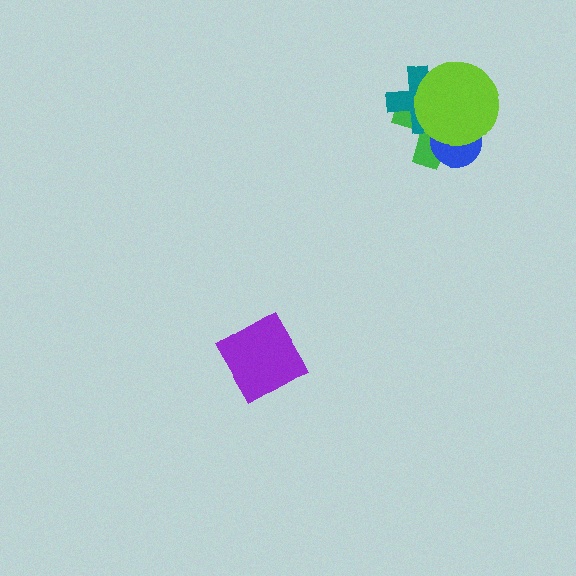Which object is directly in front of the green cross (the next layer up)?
The blue circle is directly in front of the green cross.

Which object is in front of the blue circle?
The lime circle is in front of the blue circle.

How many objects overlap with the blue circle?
2 objects overlap with the blue circle.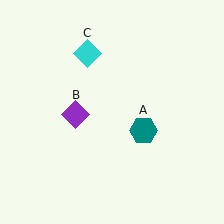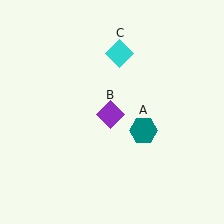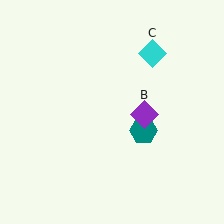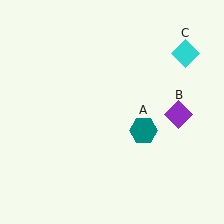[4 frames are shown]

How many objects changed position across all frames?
2 objects changed position: purple diamond (object B), cyan diamond (object C).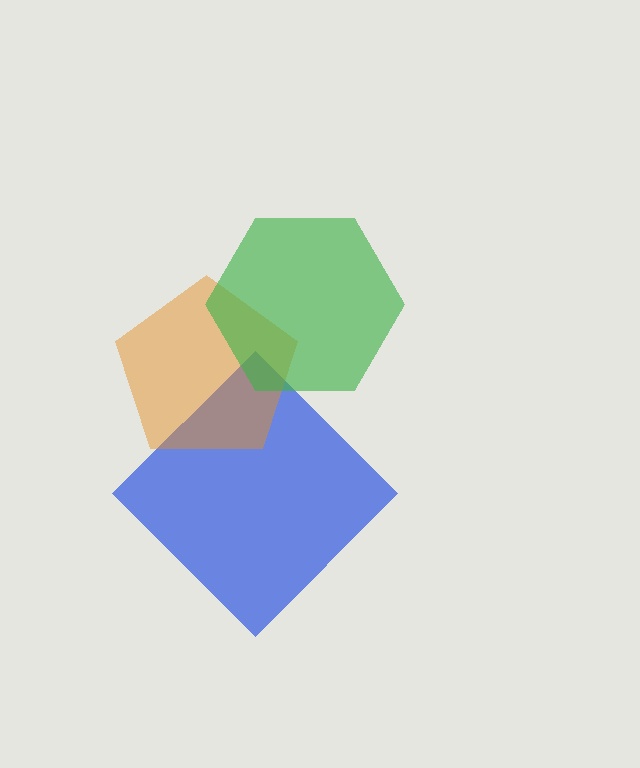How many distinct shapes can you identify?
There are 3 distinct shapes: a blue diamond, an orange pentagon, a green hexagon.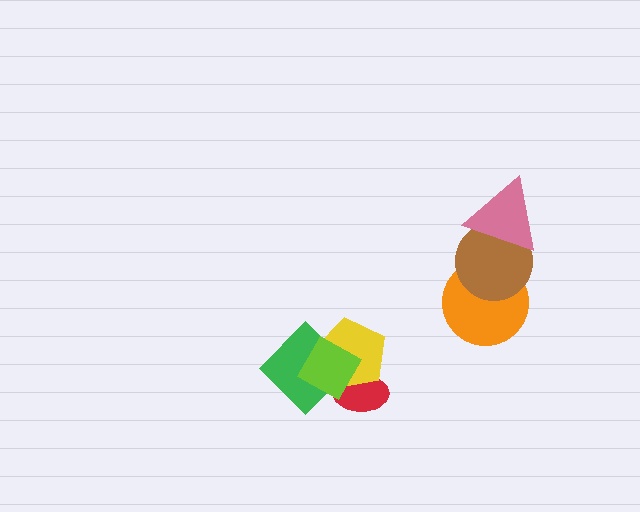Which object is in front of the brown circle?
The pink triangle is in front of the brown circle.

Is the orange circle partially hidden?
Yes, it is partially covered by another shape.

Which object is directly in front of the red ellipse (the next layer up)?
The yellow pentagon is directly in front of the red ellipse.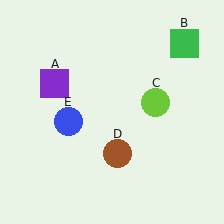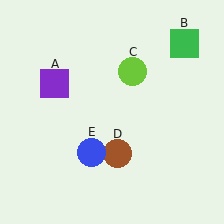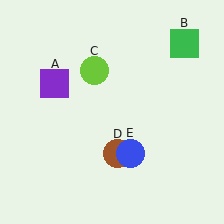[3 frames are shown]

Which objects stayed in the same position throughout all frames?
Purple square (object A) and green square (object B) and brown circle (object D) remained stationary.